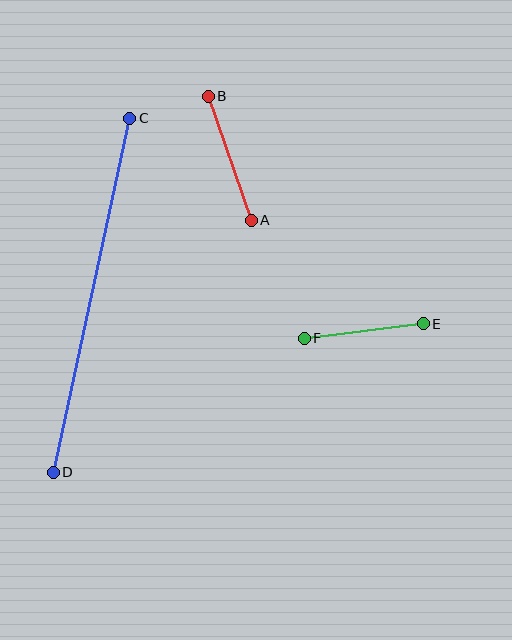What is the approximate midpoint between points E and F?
The midpoint is at approximately (364, 331) pixels.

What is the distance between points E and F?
The distance is approximately 119 pixels.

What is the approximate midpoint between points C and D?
The midpoint is at approximately (91, 295) pixels.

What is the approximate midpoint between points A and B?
The midpoint is at approximately (230, 158) pixels.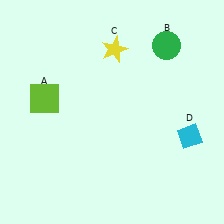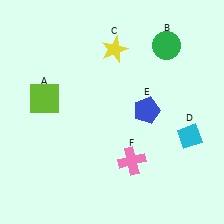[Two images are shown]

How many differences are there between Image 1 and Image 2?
There are 2 differences between the two images.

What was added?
A blue pentagon (E), a pink cross (F) were added in Image 2.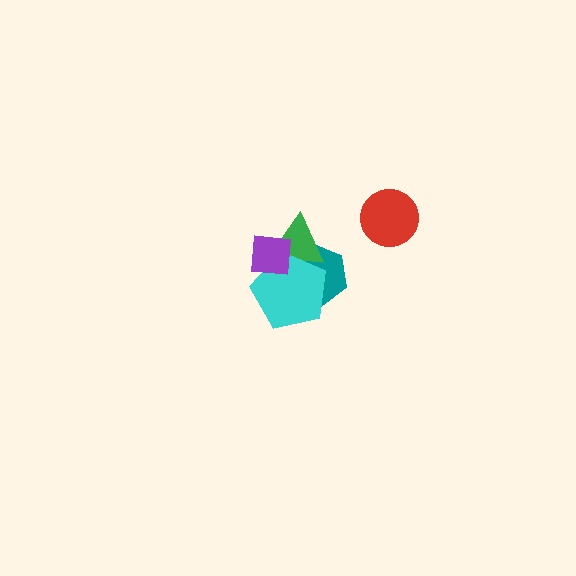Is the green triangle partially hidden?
Yes, it is partially covered by another shape.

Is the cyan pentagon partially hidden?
Yes, it is partially covered by another shape.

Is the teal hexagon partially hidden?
Yes, it is partially covered by another shape.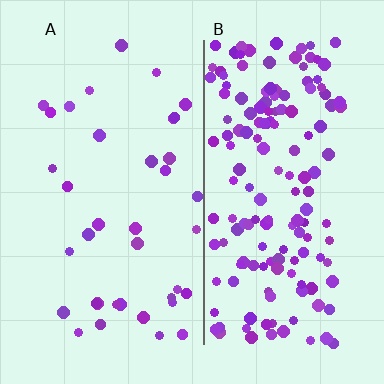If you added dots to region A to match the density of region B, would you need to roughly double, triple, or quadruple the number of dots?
Approximately quadruple.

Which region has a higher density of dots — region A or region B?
B (the right).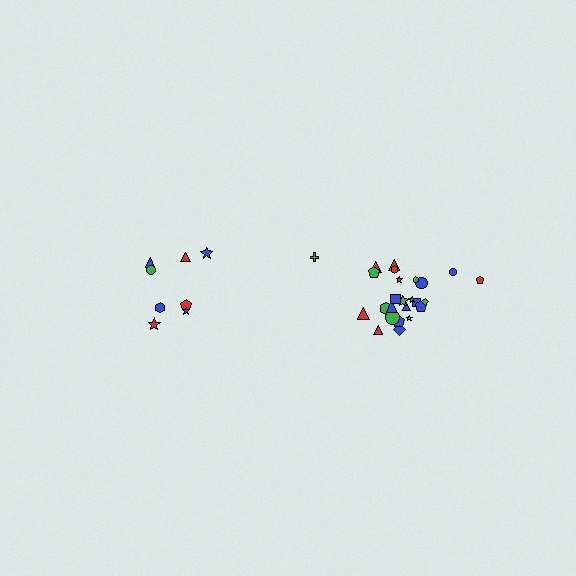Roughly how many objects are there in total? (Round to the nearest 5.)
Roughly 35 objects in total.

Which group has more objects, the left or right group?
The right group.